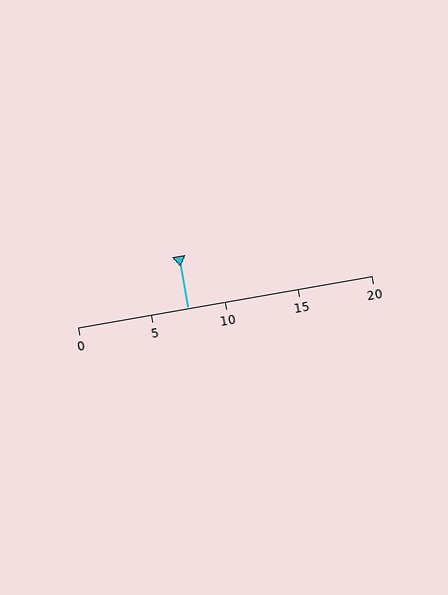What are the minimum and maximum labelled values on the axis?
The axis runs from 0 to 20.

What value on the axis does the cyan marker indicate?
The marker indicates approximately 7.5.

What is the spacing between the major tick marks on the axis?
The major ticks are spaced 5 apart.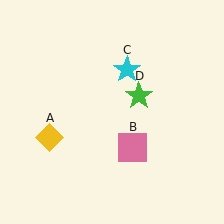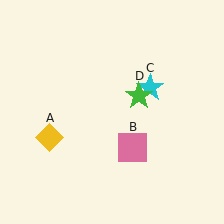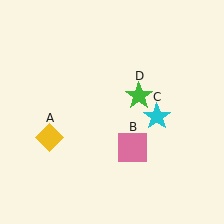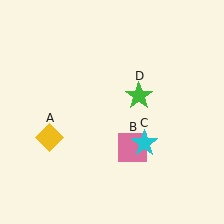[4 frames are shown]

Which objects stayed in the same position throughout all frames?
Yellow diamond (object A) and pink square (object B) and green star (object D) remained stationary.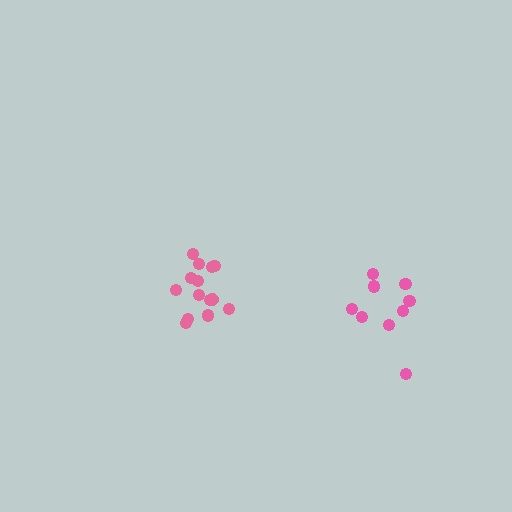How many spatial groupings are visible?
There are 2 spatial groupings.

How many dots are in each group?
Group 1: 14 dots, Group 2: 10 dots (24 total).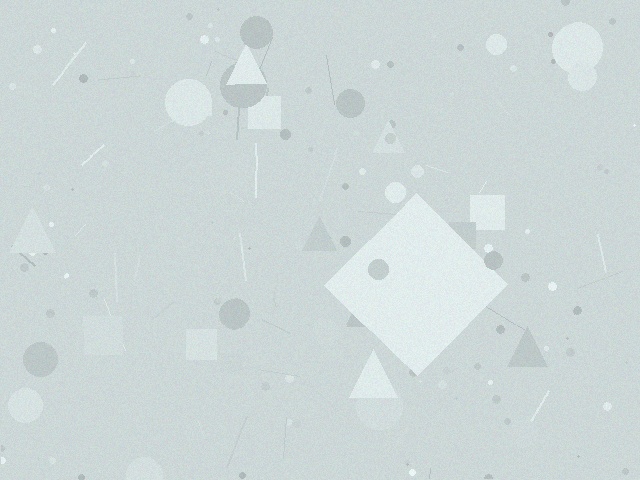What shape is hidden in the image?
A diamond is hidden in the image.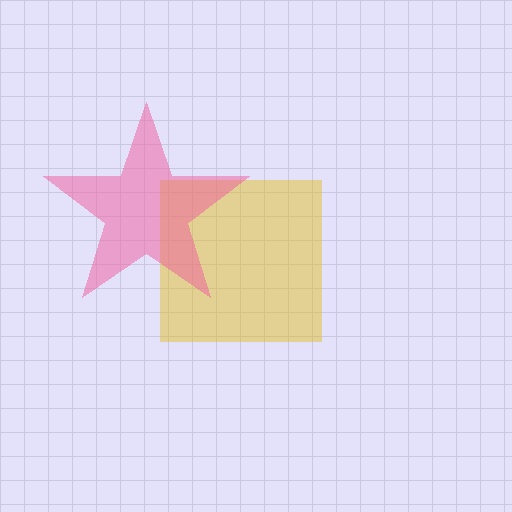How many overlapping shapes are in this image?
There are 2 overlapping shapes in the image.